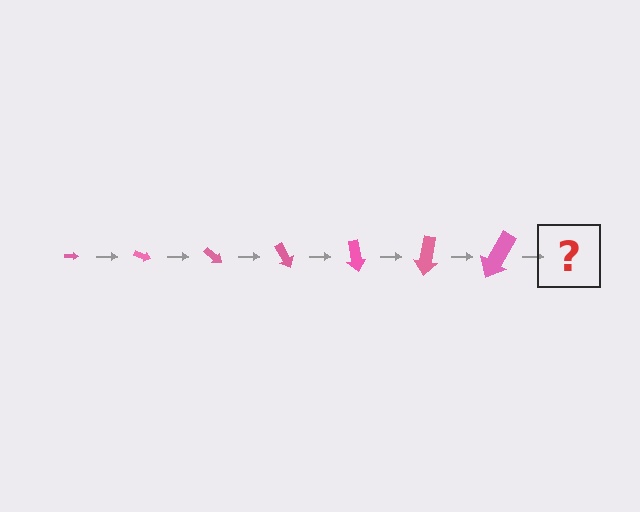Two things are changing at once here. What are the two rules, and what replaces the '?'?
The two rules are that the arrow grows larger each step and it rotates 20 degrees each step. The '?' should be an arrow, larger than the previous one and rotated 140 degrees from the start.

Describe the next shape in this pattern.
It should be an arrow, larger than the previous one and rotated 140 degrees from the start.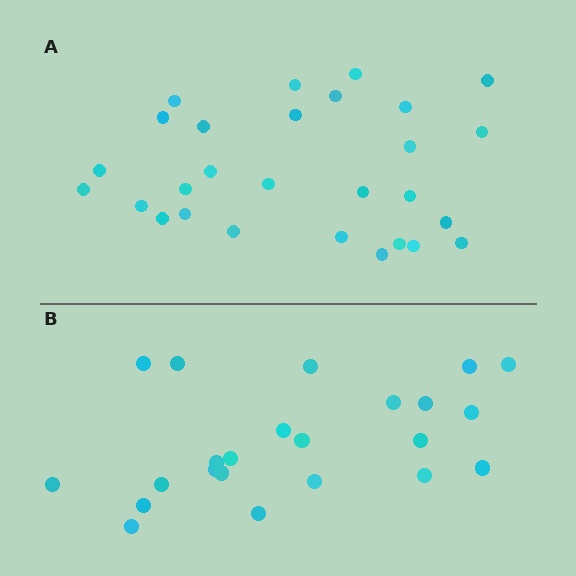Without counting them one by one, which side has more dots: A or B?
Region A (the top region) has more dots.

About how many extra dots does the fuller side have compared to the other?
Region A has about 5 more dots than region B.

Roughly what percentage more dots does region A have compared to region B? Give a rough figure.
About 20% more.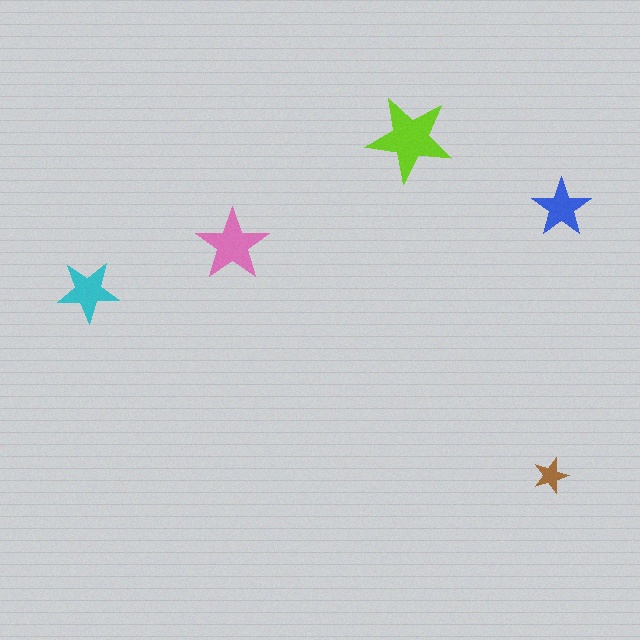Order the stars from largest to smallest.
the lime one, the pink one, the cyan one, the blue one, the brown one.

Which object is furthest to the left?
The cyan star is leftmost.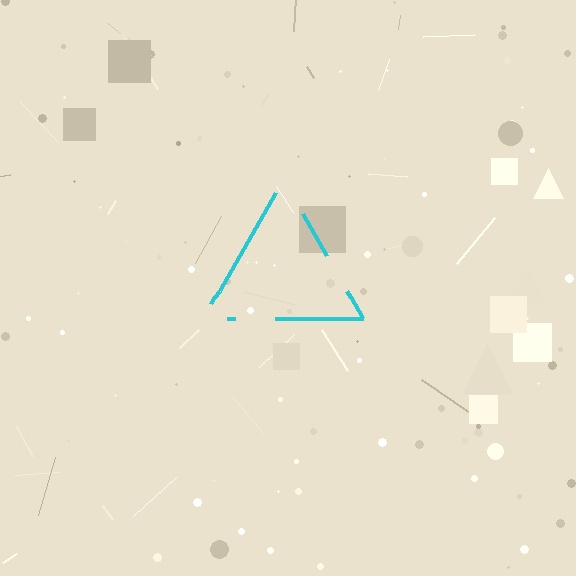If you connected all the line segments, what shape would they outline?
They would outline a triangle.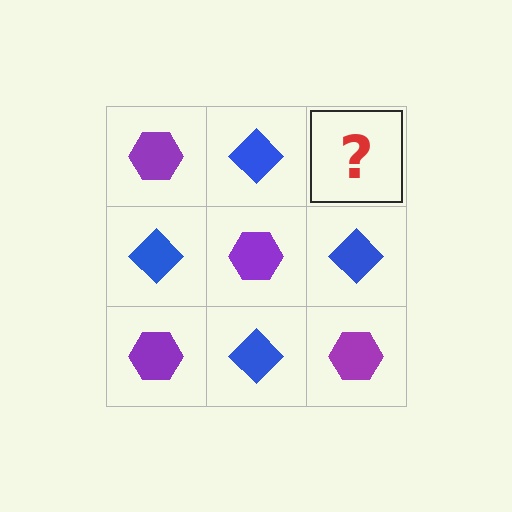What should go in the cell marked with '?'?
The missing cell should contain a purple hexagon.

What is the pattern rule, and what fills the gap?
The rule is that it alternates purple hexagon and blue diamond in a checkerboard pattern. The gap should be filled with a purple hexagon.